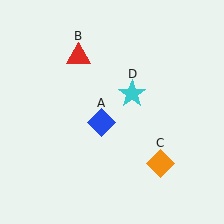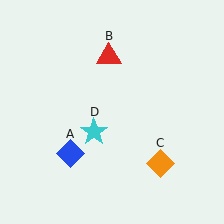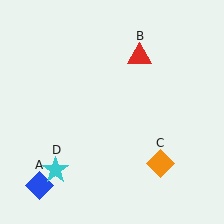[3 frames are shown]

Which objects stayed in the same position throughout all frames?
Orange diamond (object C) remained stationary.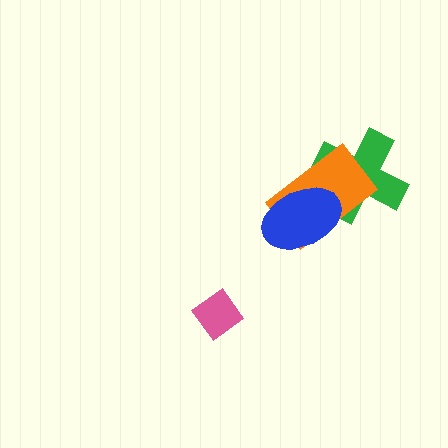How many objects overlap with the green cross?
2 objects overlap with the green cross.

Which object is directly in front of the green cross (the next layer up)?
The orange rectangle is directly in front of the green cross.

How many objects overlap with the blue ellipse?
2 objects overlap with the blue ellipse.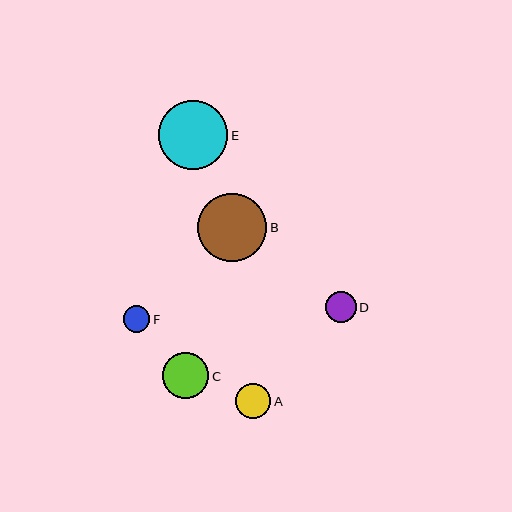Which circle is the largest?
Circle E is the largest with a size of approximately 69 pixels.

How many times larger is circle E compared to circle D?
Circle E is approximately 2.3 times the size of circle D.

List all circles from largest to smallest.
From largest to smallest: E, B, C, A, D, F.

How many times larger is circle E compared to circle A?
Circle E is approximately 2.0 times the size of circle A.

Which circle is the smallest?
Circle F is the smallest with a size of approximately 27 pixels.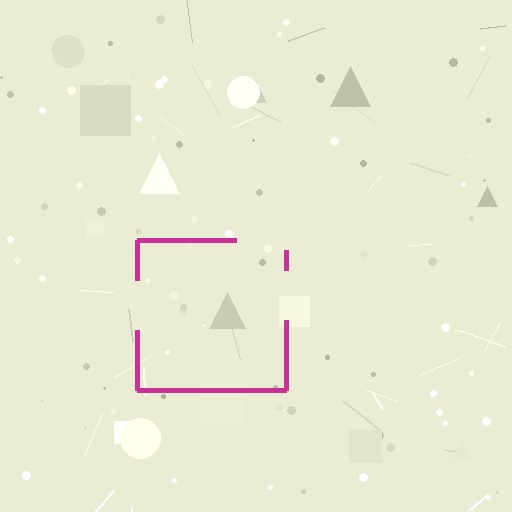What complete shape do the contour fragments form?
The contour fragments form a square.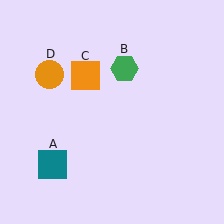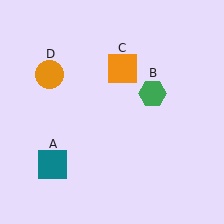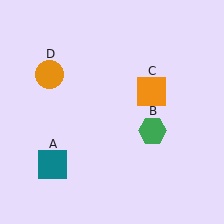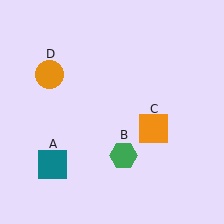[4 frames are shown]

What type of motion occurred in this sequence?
The green hexagon (object B), orange square (object C) rotated clockwise around the center of the scene.